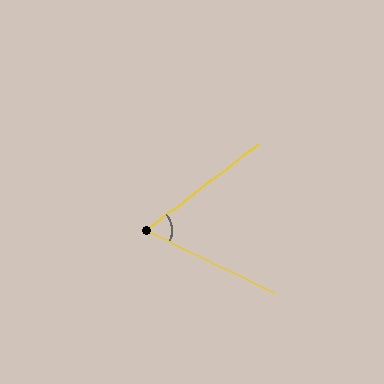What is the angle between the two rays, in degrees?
Approximately 63 degrees.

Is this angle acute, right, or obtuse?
It is acute.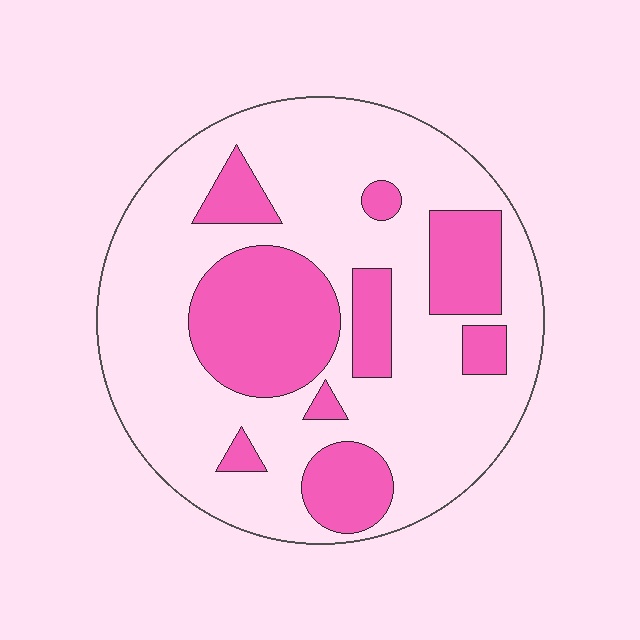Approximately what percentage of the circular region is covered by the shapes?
Approximately 30%.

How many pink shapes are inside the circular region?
9.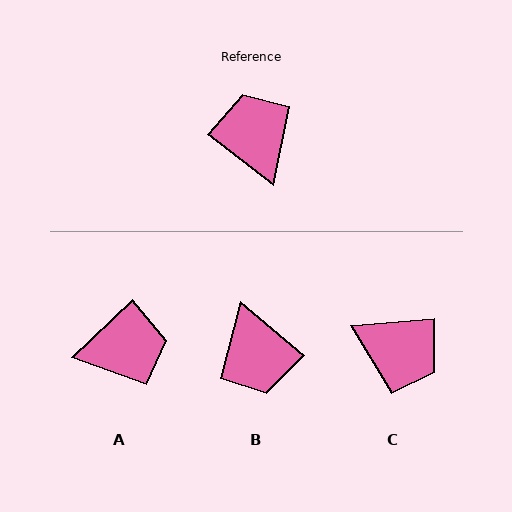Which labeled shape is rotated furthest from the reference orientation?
B, about 177 degrees away.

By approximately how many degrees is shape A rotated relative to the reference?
Approximately 99 degrees clockwise.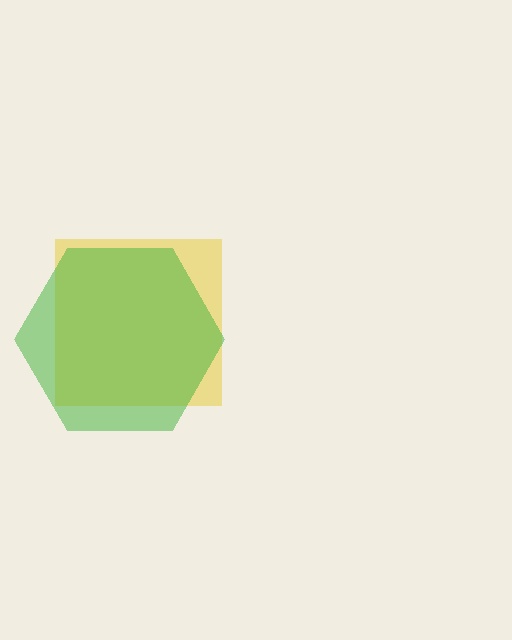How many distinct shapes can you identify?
There are 2 distinct shapes: a yellow square, a green hexagon.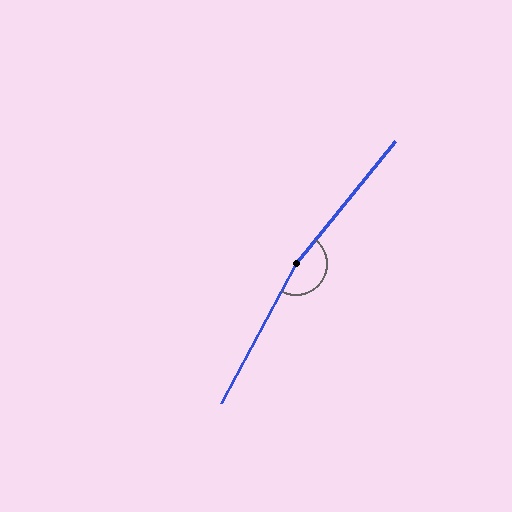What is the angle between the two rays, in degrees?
Approximately 169 degrees.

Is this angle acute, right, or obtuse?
It is obtuse.